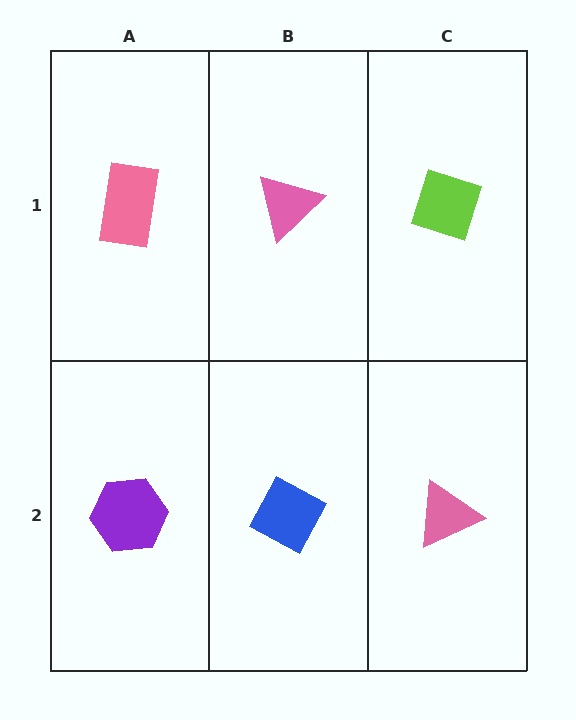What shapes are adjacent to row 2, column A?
A pink rectangle (row 1, column A), a blue diamond (row 2, column B).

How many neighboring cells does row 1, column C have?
2.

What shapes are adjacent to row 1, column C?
A pink triangle (row 2, column C), a pink triangle (row 1, column B).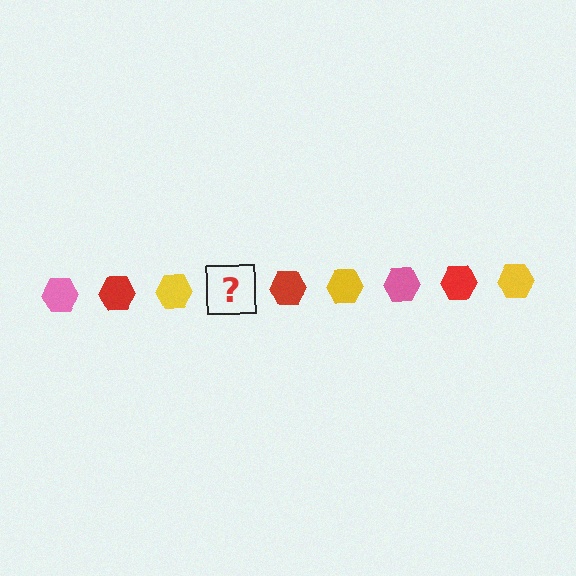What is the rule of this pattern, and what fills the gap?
The rule is that the pattern cycles through pink, red, yellow hexagons. The gap should be filled with a pink hexagon.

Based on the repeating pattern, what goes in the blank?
The blank should be a pink hexagon.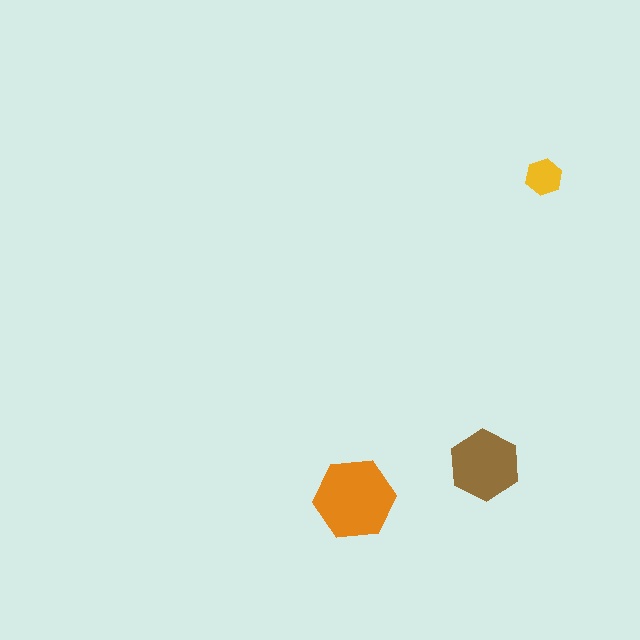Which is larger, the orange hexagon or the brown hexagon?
The orange one.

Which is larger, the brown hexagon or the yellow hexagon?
The brown one.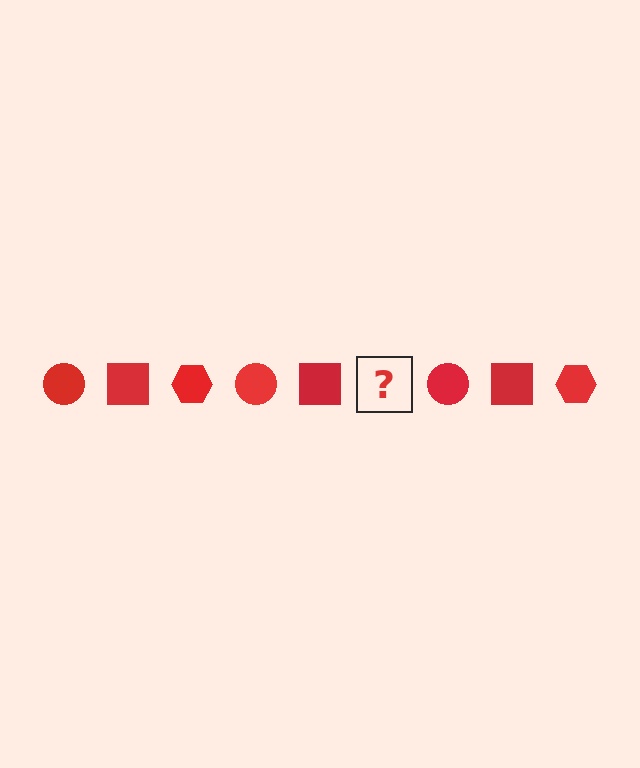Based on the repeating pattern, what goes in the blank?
The blank should be a red hexagon.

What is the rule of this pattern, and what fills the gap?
The rule is that the pattern cycles through circle, square, hexagon shapes in red. The gap should be filled with a red hexagon.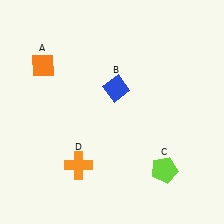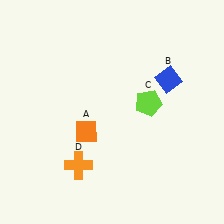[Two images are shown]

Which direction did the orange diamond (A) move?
The orange diamond (A) moved down.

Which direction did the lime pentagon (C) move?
The lime pentagon (C) moved up.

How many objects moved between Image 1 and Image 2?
3 objects moved between the two images.